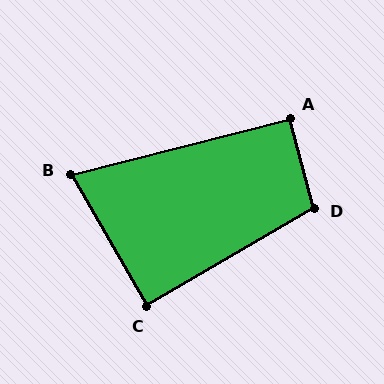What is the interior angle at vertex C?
Approximately 90 degrees (approximately right).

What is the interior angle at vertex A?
Approximately 90 degrees (approximately right).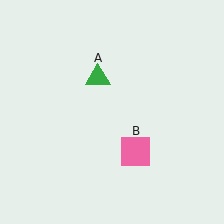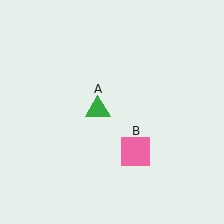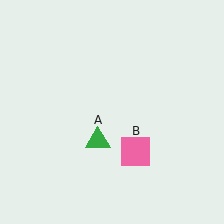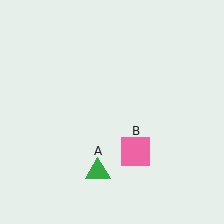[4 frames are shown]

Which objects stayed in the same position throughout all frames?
Pink square (object B) remained stationary.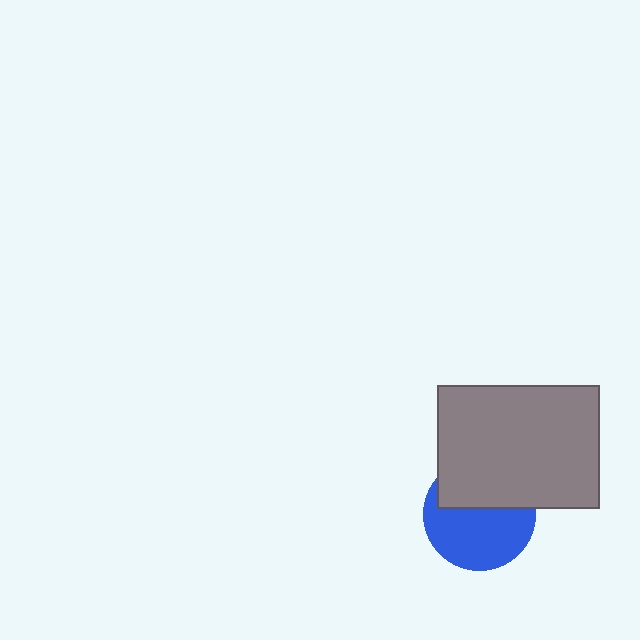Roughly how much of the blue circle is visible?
About half of it is visible (roughly 59%).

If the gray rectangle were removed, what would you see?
You would see the complete blue circle.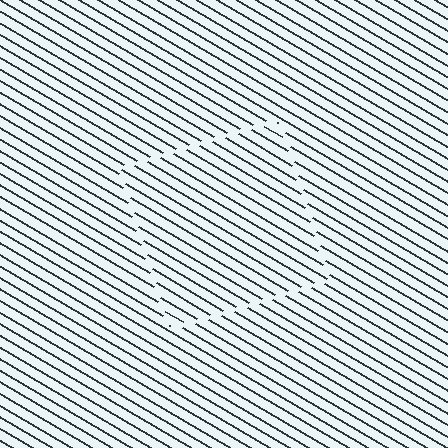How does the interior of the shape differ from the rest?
The interior of the shape contains the same grating, shifted by half a period — the contour is defined by the phase discontinuity where line-ends from the inner and outer gratings abut.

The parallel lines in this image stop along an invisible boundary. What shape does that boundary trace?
An illusory square. The interior of the shape contains the same grating, shifted by half a period — the contour is defined by the phase discontinuity where line-ends from the inner and outer gratings abut.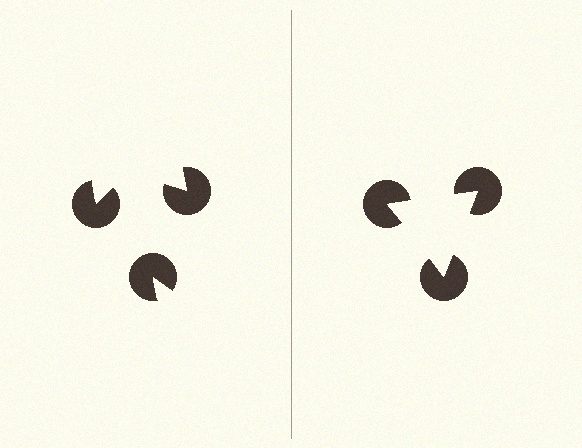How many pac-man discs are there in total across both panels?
6 — 3 on each side.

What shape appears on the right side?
An illusory triangle.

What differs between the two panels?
The pac-man discs are positioned identically on both sides; only the wedge orientations differ. On the right they align to a triangle; on the left they are misaligned.